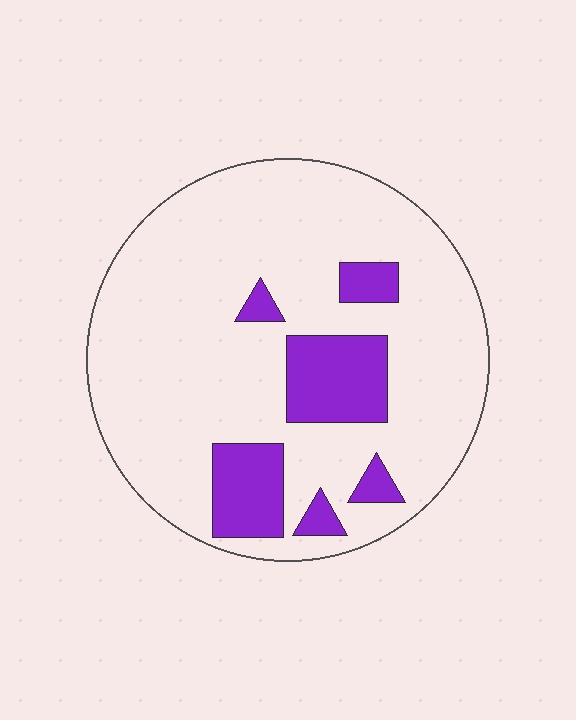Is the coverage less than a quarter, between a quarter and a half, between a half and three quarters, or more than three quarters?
Less than a quarter.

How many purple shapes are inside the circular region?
6.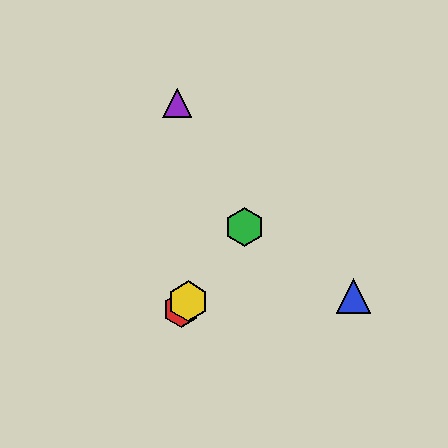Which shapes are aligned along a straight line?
The red hexagon, the green hexagon, the yellow hexagon are aligned along a straight line.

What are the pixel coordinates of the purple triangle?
The purple triangle is at (177, 103).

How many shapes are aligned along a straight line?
3 shapes (the red hexagon, the green hexagon, the yellow hexagon) are aligned along a straight line.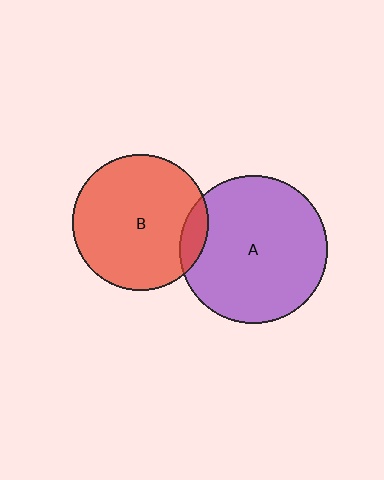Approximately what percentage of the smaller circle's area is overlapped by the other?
Approximately 10%.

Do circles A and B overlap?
Yes.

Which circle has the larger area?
Circle A (purple).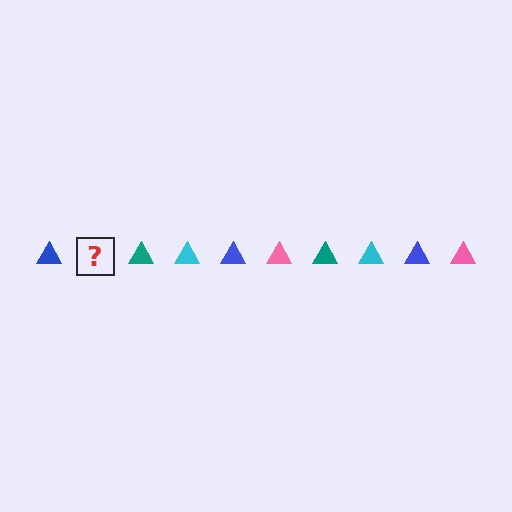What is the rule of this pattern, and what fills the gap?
The rule is that the pattern cycles through blue, pink, teal, cyan triangles. The gap should be filled with a pink triangle.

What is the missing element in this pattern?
The missing element is a pink triangle.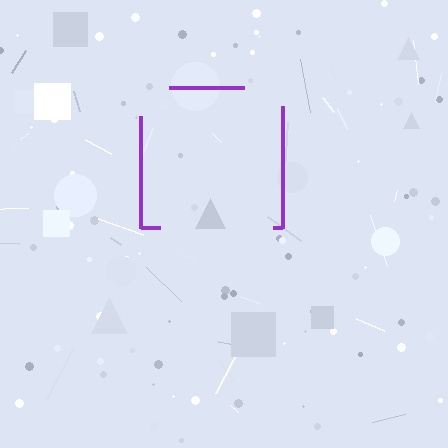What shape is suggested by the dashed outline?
The dashed outline suggests a square.